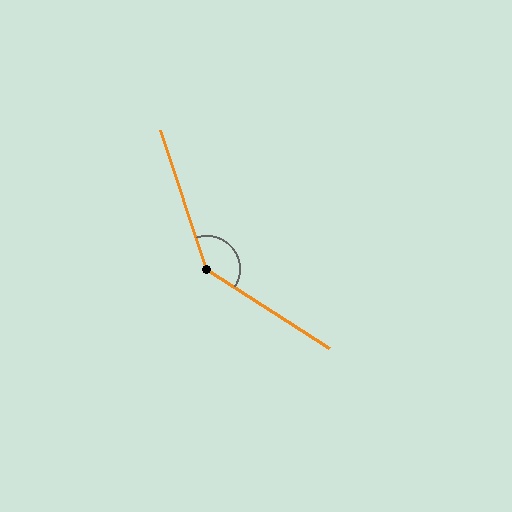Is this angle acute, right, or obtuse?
It is obtuse.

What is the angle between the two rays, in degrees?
Approximately 141 degrees.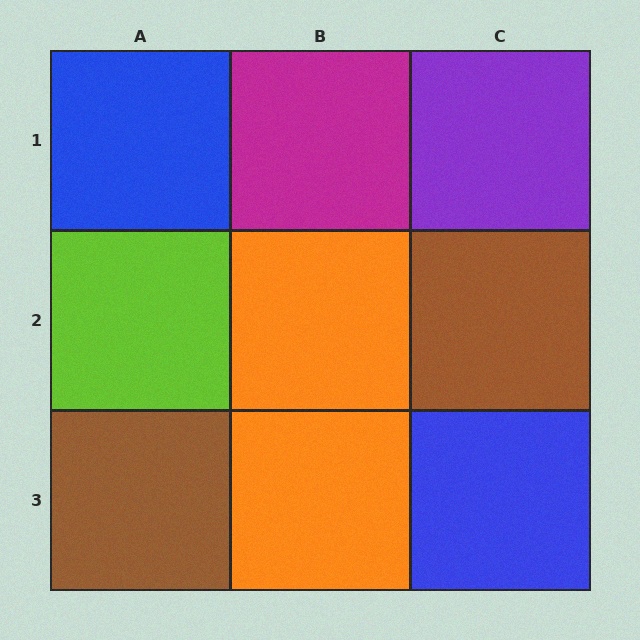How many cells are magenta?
1 cell is magenta.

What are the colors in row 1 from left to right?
Blue, magenta, purple.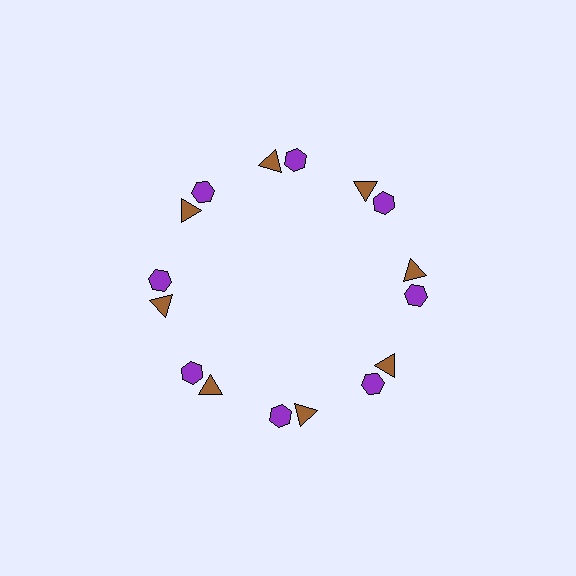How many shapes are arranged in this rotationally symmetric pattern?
There are 16 shapes, arranged in 8 groups of 2.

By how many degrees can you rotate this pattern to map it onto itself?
The pattern maps onto itself every 45 degrees of rotation.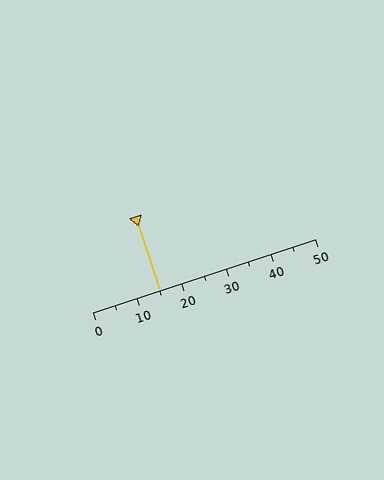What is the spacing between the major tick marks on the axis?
The major ticks are spaced 10 apart.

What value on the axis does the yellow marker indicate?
The marker indicates approximately 15.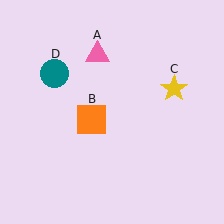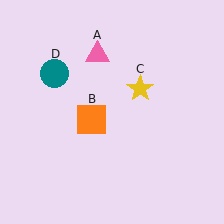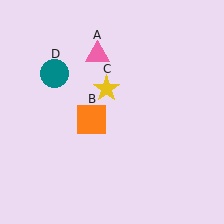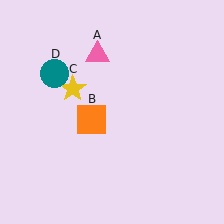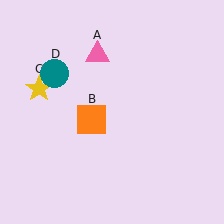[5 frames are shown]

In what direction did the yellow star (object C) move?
The yellow star (object C) moved left.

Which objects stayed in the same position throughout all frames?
Pink triangle (object A) and orange square (object B) and teal circle (object D) remained stationary.